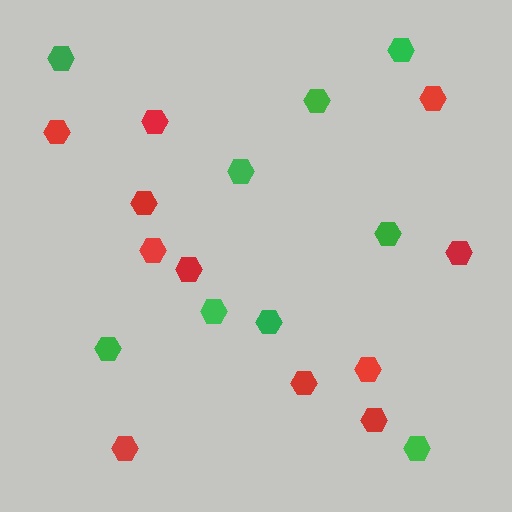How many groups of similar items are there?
There are 2 groups: one group of red hexagons (11) and one group of green hexagons (9).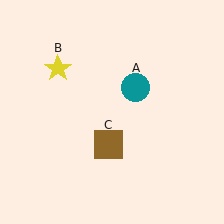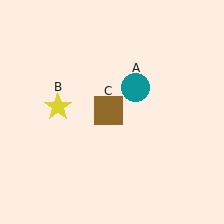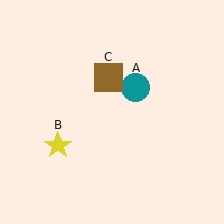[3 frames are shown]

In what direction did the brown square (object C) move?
The brown square (object C) moved up.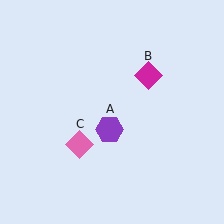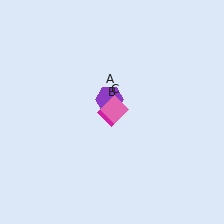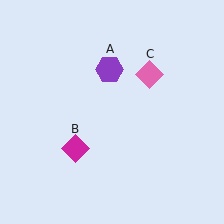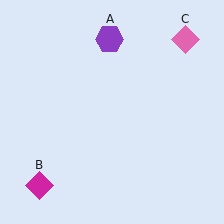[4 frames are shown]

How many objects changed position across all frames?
3 objects changed position: purple hexagon (object A), magenta diamond (object B), pink diamond (object C).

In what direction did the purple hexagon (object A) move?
The purple hexagon (object A) moved up.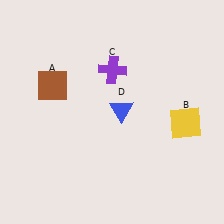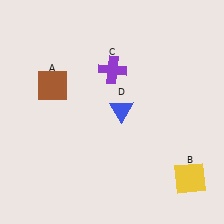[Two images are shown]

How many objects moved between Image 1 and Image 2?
1 object moved between the two images.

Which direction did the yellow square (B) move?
The yellow square (B) moved down.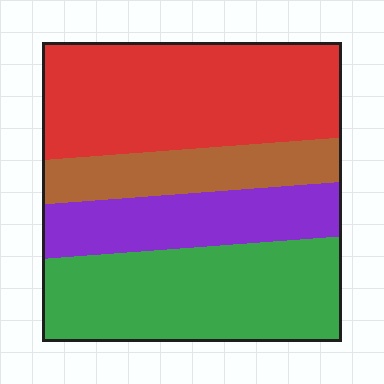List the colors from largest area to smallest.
From largest to smallest: red, green, purple, brown.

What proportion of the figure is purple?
Purple covers around 20% of the figure.